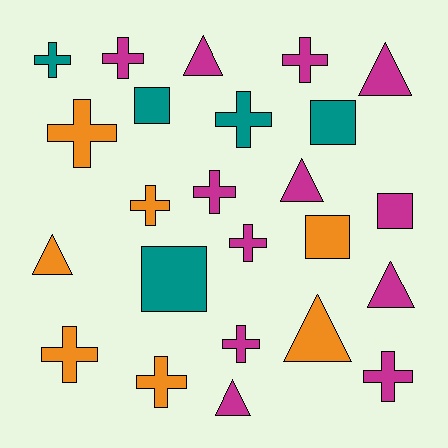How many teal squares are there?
There are 3 teal squares.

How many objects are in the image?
There are 24 objects.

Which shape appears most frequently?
Cross, with 12 objects.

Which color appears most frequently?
Magenta, with 12 objects.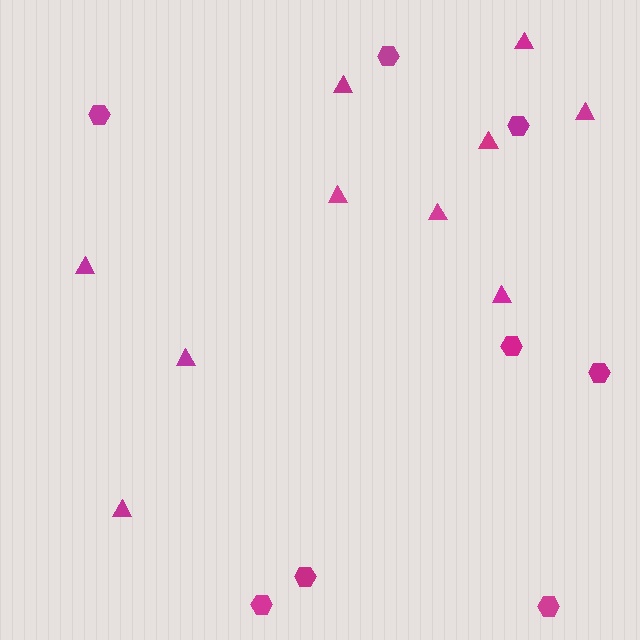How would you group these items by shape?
There are 2 groups: one group of hexagons (8) and one group of triangles (10).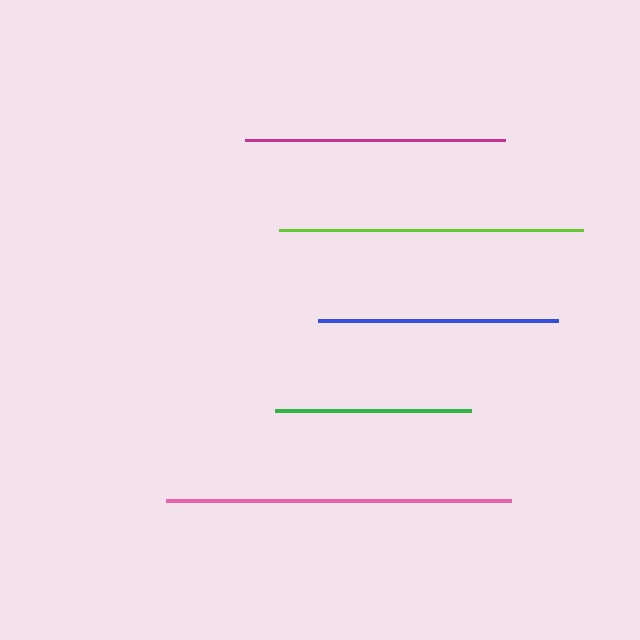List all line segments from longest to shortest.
From longest to shortest: pink, lime, magenta, blue, green.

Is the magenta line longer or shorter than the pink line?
The pink line is longer than the magenta line.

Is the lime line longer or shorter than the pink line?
The pink line is longer than the lime line.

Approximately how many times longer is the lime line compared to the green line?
The lime line is approximately 1.6 times the length of the green line.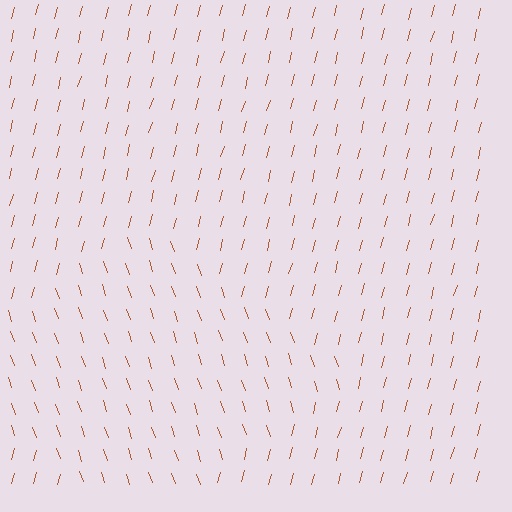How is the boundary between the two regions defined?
The boundary is defined purely by a change in line orientation (approximately 34 degrees difference). All lines are the same color and thickness.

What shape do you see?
I see a diamond.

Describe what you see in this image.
The image is filled with small brown line segments. A diamond region in the image has lines oriented differently from the surrounding lines, creating a visible texture boundary.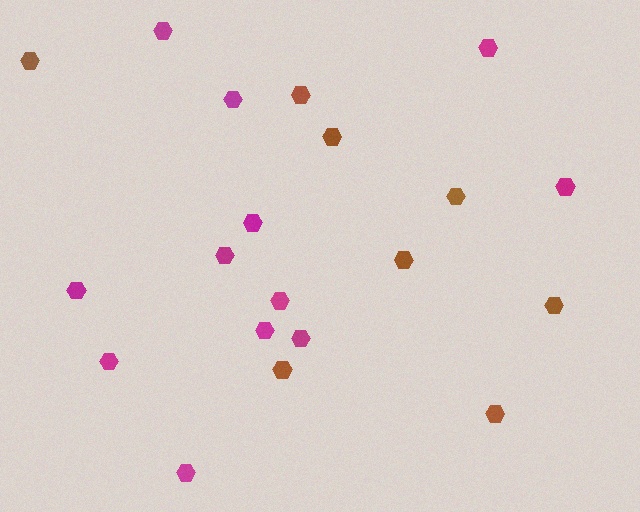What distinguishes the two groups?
There are 2 groups: one group of magenta hexagons (12) and one group of brown hexagons (8).